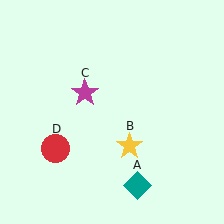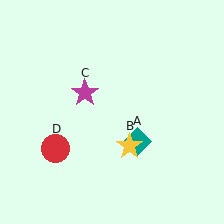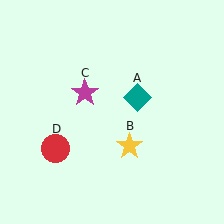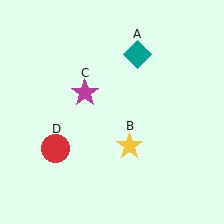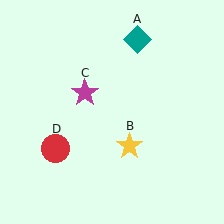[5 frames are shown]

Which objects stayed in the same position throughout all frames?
Yellow star (object B) and magenta star (object C) and red circle (object D) remained stationary.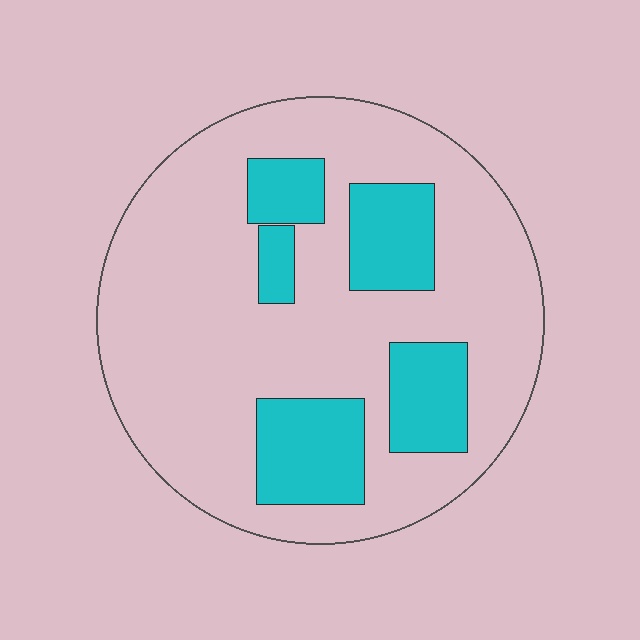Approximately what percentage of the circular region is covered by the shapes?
Approximately 25%.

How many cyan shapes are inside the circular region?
5.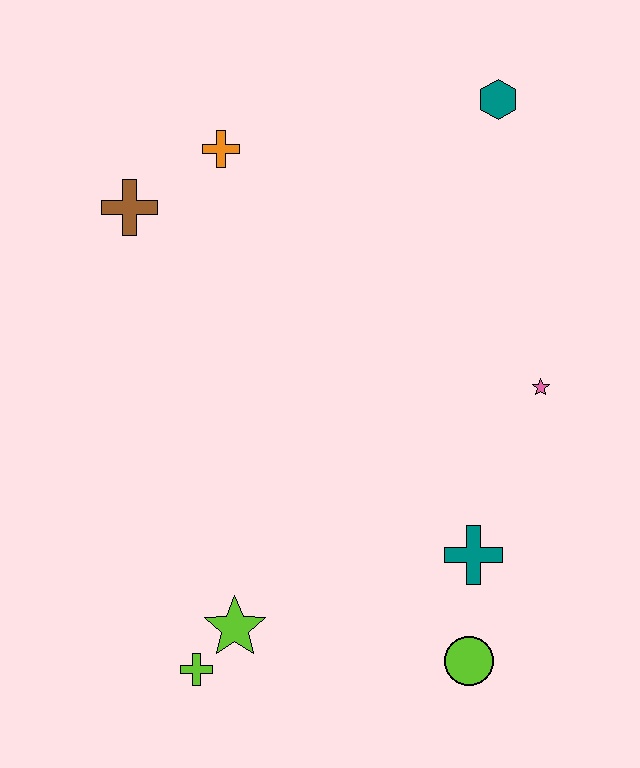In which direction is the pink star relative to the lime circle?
The pink star is above the lime circle.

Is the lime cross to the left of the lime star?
Yes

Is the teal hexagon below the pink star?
No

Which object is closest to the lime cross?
The lime star is closest to the lime cross.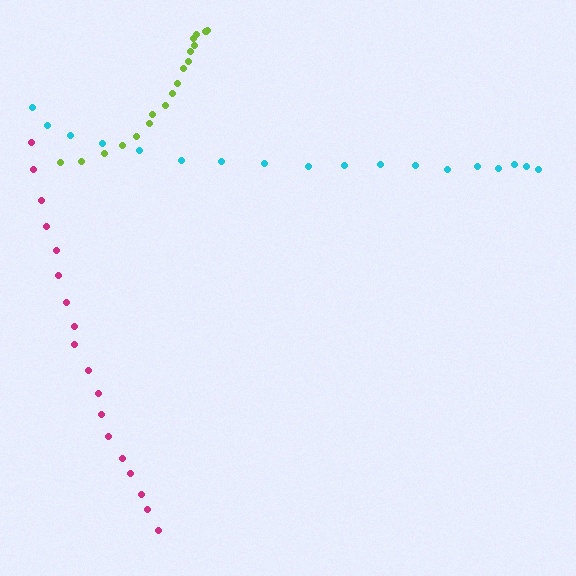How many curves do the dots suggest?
There are 3 distinct paths.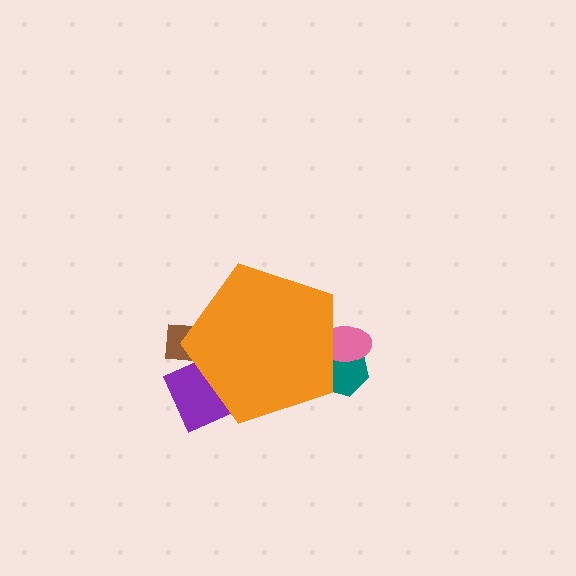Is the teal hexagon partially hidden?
Yes, the teal hexagon is partially hidden behind the orange pentagon.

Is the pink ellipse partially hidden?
Yes, the pink ellipse is partially hidden behind the orange pentagon.